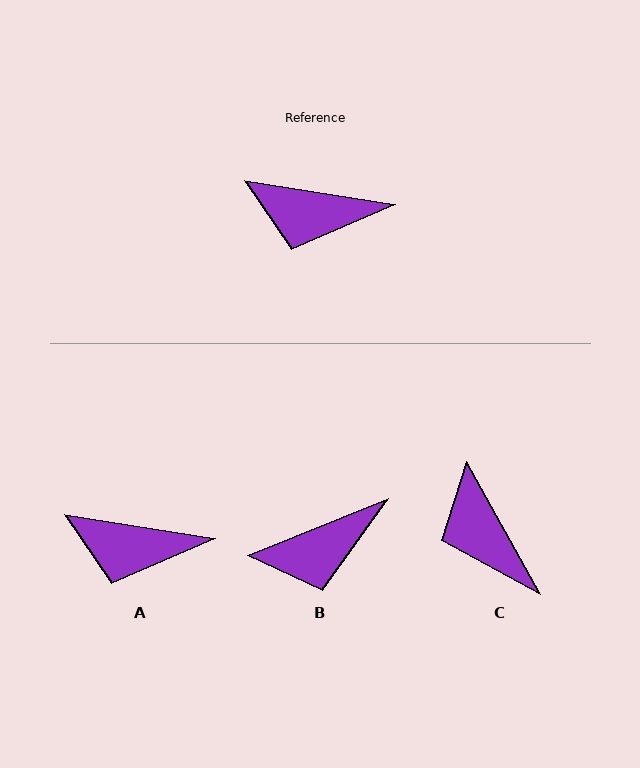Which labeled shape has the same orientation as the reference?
A.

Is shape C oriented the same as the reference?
No, it is off by about 52 degrees.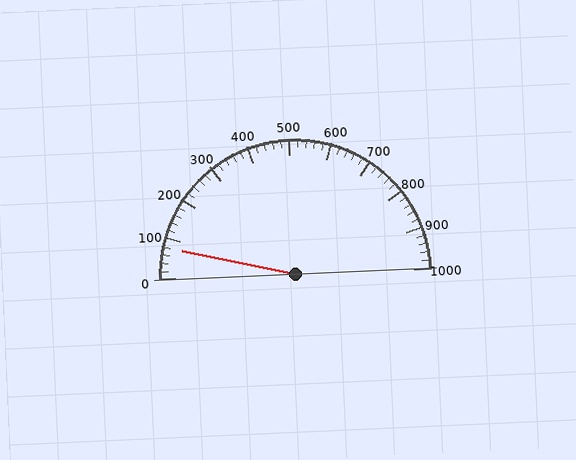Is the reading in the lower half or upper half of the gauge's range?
The reading is in the lower half of the range (0 to 1000).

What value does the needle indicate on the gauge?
The needle indicates approximately 80.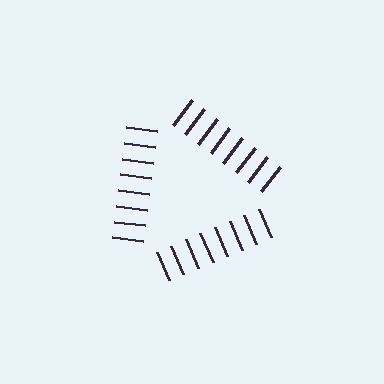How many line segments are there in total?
24 — 8 along each of the 3 edges.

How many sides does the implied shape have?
3 sides — the line-ends trace a triangle.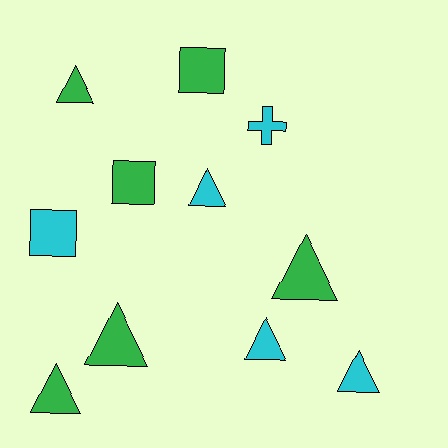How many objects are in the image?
There are 11 objects.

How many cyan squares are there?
There is 1 cyan square.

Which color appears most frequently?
Green, with 6 objects.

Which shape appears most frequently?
Triangle, with 7 objects.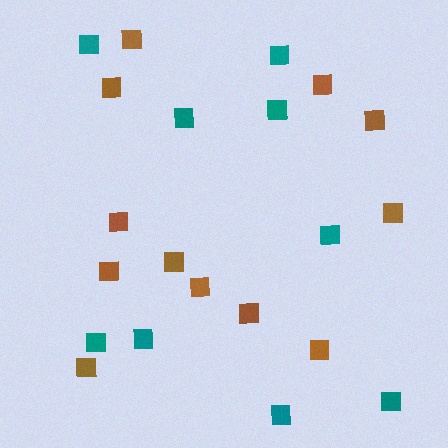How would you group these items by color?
There are 2 groups: one group of teal squares (9) and one group of brown squares (12).